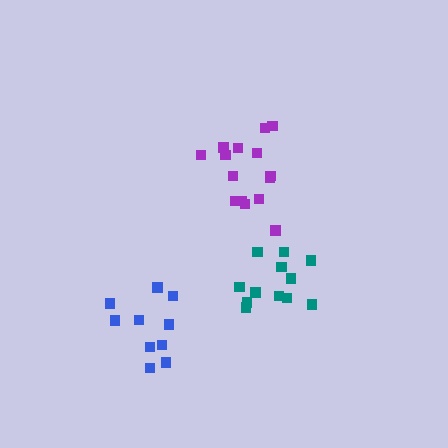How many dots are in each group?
Group 1: 10 dots, Group 2: 12 dots, Group 3: 15 dots (37 total).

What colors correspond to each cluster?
The clusters are colored: blue, teal, purple.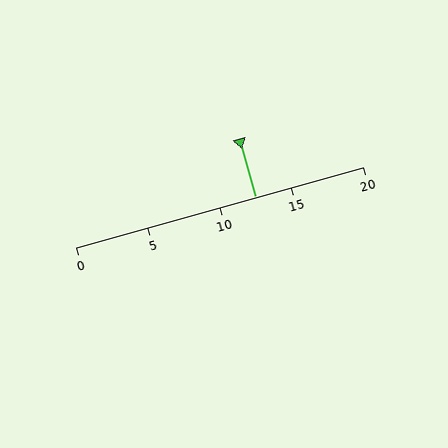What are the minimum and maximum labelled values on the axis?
The axis runs from 0 to 20.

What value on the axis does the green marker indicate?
The marker indicates approximately 12.5.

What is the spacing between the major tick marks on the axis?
The major ticks are spaced 5 apart.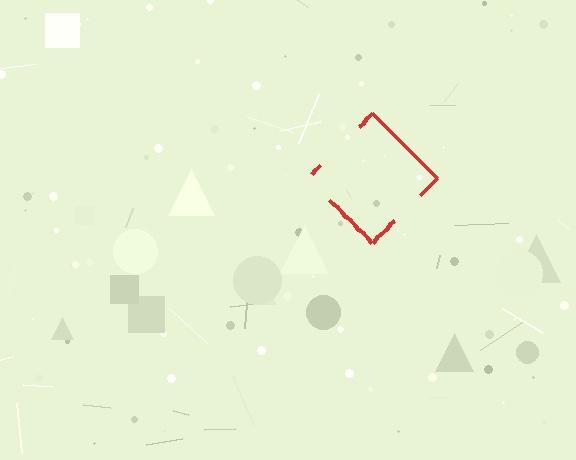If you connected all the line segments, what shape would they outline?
They would outline a diamond.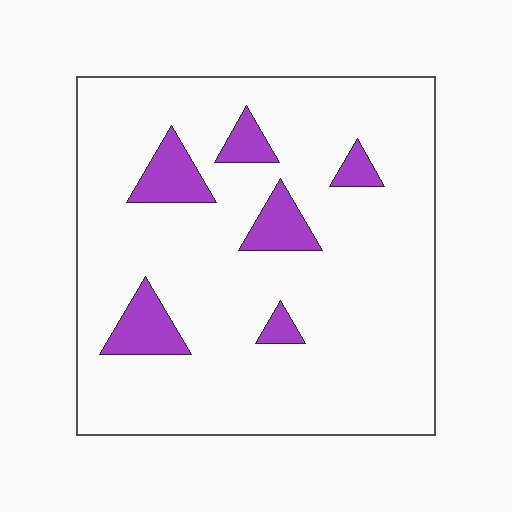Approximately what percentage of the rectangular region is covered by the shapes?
Approximately 10%.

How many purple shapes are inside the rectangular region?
6.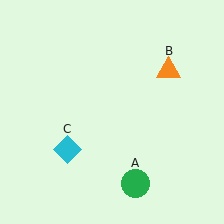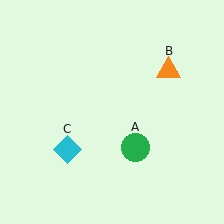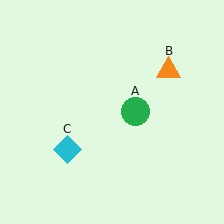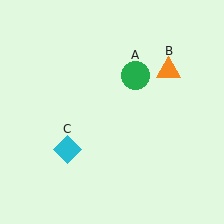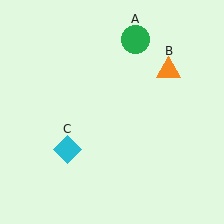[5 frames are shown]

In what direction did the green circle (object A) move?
The green circle (object A) moved up.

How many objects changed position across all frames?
1 object changed position: green circle (object A).